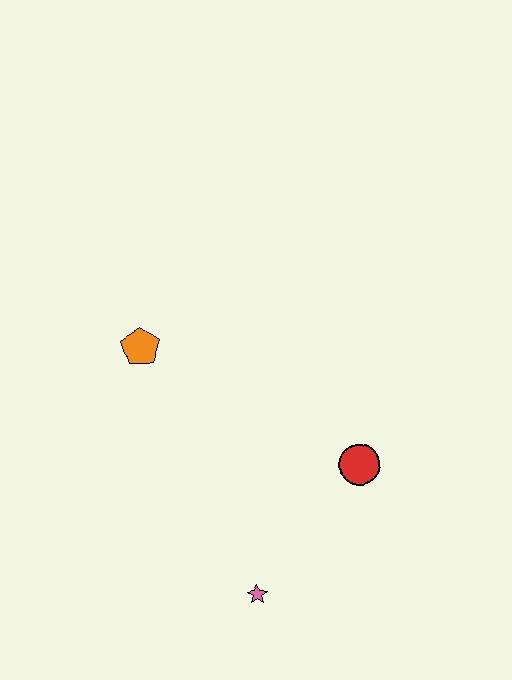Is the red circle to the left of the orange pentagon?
No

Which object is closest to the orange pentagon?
The red circle is closest to the orange pentagon.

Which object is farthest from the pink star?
The orange pentagon is farthest from the pink star.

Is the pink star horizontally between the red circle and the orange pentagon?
Yes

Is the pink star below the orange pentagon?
Yes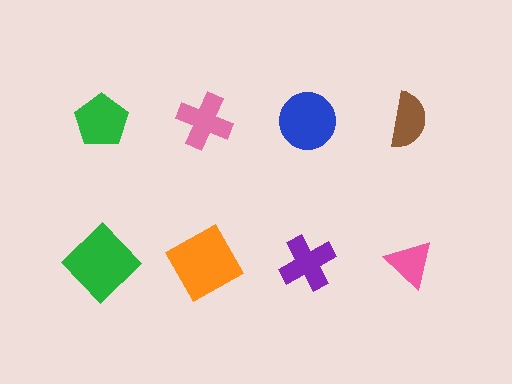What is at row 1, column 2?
A pink cross.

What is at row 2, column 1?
A green diamond.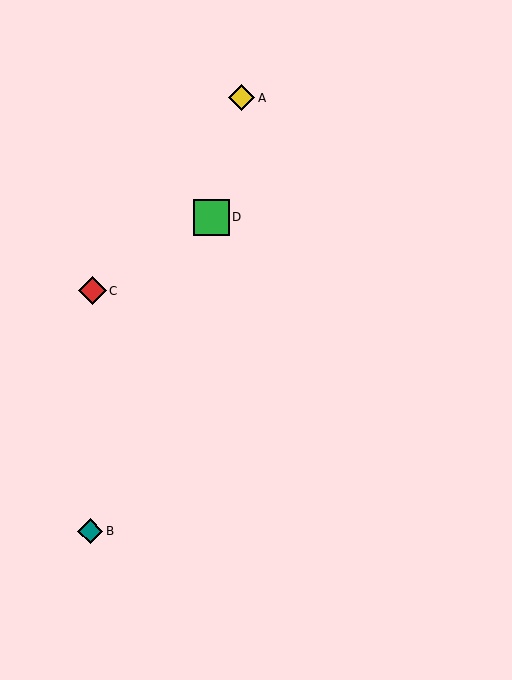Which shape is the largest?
The green square (labeled D) is the largest.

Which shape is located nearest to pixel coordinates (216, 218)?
The green square (labeled D) at (211, 217) is nearest to that location.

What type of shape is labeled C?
Shape C is a red diamond.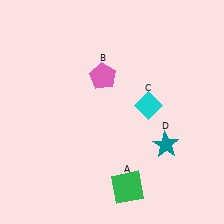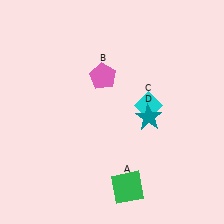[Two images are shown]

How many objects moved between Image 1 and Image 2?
1 object moved between the two images.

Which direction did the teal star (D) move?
The teal star (D) moved up.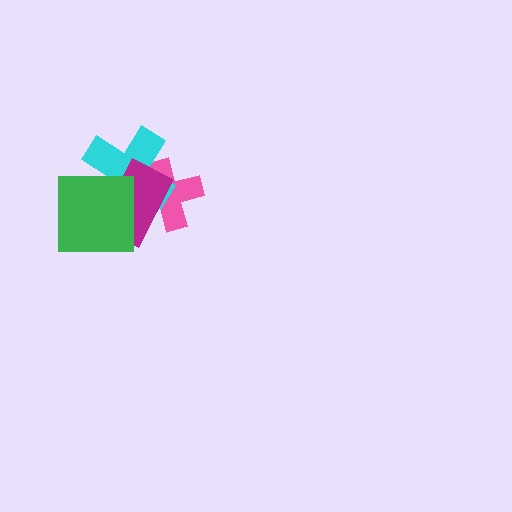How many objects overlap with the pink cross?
2 objects overlap with the pink cross.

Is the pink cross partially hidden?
Yes, it is partially covered by another shape.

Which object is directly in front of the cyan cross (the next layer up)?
The magenta rectangle is directly in front of the cyan cross.